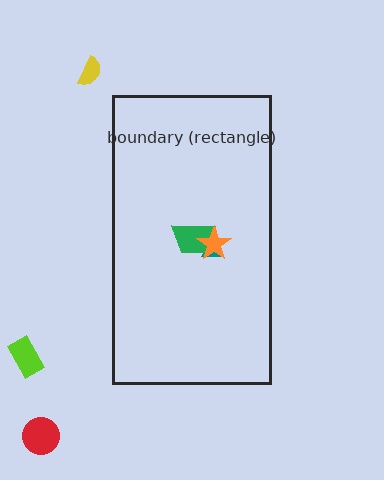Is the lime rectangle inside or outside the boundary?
Outside.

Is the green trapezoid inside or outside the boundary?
Inside.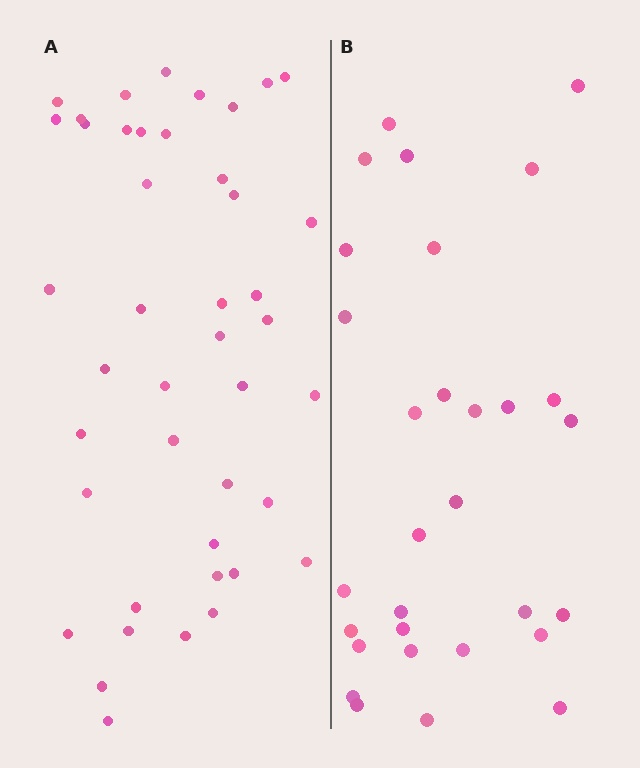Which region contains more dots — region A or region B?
Region A (the left region) has more dots.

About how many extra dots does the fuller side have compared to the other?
Region A has approximately 15 more dots than region B.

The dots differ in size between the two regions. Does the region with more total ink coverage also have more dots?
No. Region B has more total ink coverage because its dots are larger, but region A actually contains more individual dots. Total area can be misleading — the number of items is what matters here.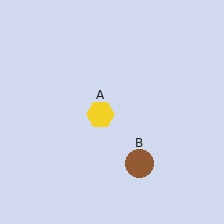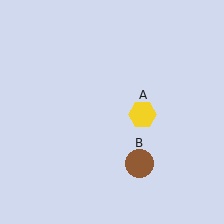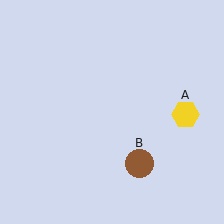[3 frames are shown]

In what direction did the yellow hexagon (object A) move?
The yellow hexagon (object A) moved right.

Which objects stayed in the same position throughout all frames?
Brown circle (object B) remained stationary.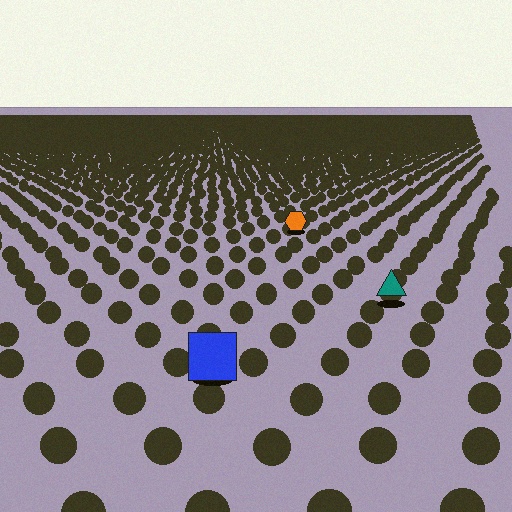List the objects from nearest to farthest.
From nearest to farthest: the blue square, the teal triangle, the orange hexagon.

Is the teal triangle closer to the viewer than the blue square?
No. The blue square is closer — you can tell from the texture gradient: the ground texture is coarser near it.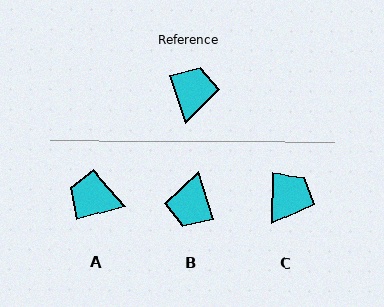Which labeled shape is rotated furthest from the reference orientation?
B, about 178 degrees away.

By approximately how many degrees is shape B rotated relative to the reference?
Approximately 178 degrees counter-clockwise.